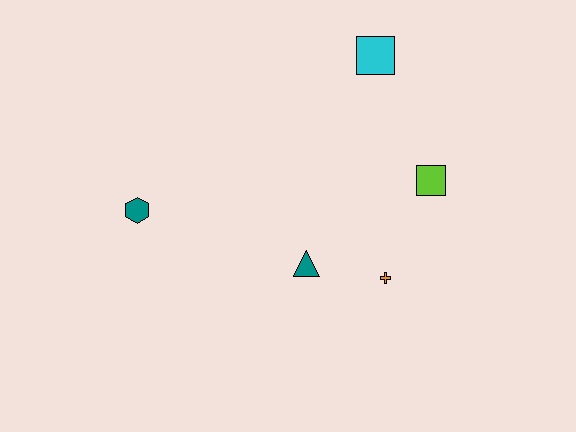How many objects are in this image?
There are 5 objects.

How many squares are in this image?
There are 2 squares.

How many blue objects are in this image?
There are no blue objects.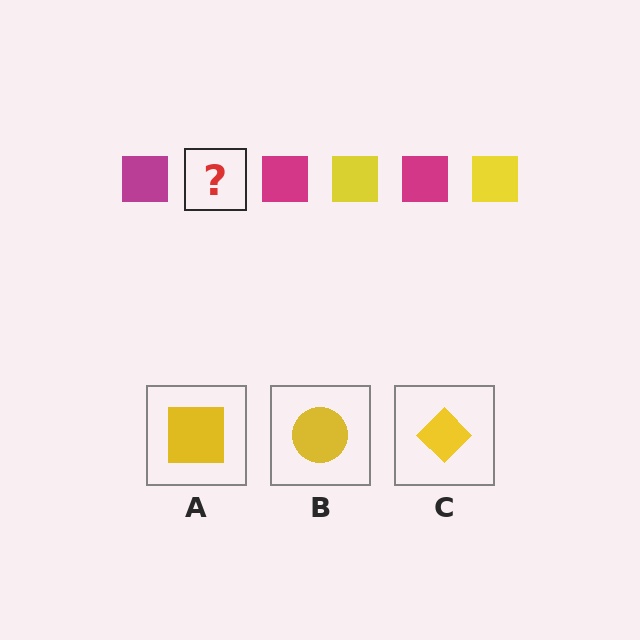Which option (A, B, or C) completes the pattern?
A.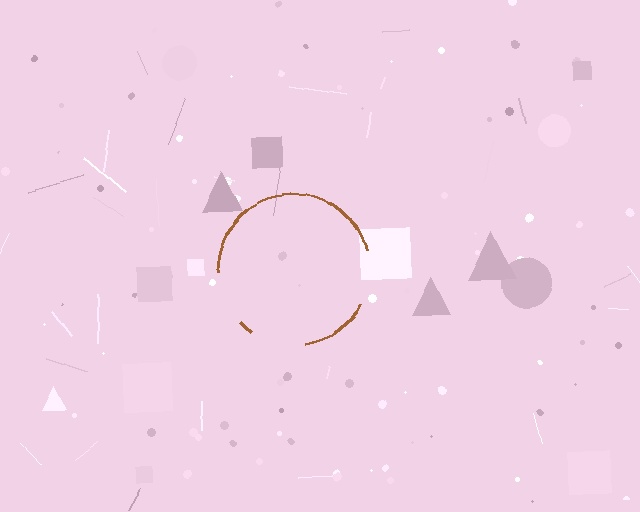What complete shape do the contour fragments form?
The contour fragments form a circle.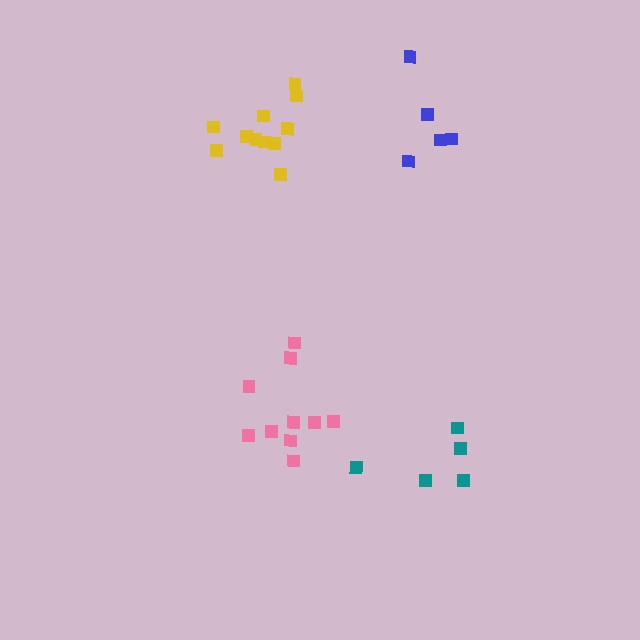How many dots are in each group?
Group 1: 11 dots, Group 2: 5 dots, Group 3: 5 dots, Group 4: 10 dots (31 total).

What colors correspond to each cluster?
The clusters are colored: yellow, teal, blue, pink.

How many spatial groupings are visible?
There are 4 spatial groupings.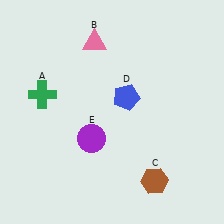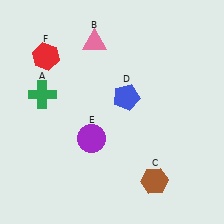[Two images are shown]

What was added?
A red hexagon (F) was added in Image 2.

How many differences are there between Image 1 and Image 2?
There is 1 difference between the two images.